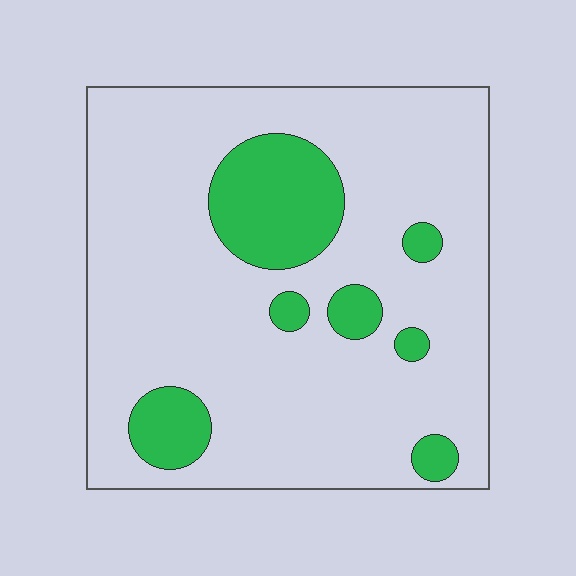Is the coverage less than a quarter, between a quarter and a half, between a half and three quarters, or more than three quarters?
Less than a quarter.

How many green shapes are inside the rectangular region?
7.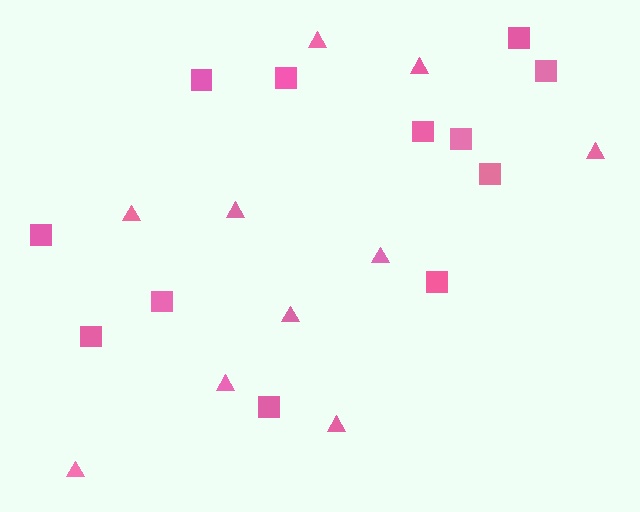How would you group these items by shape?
There are 2 groups: one group of triangles (10) and one group of squares (12).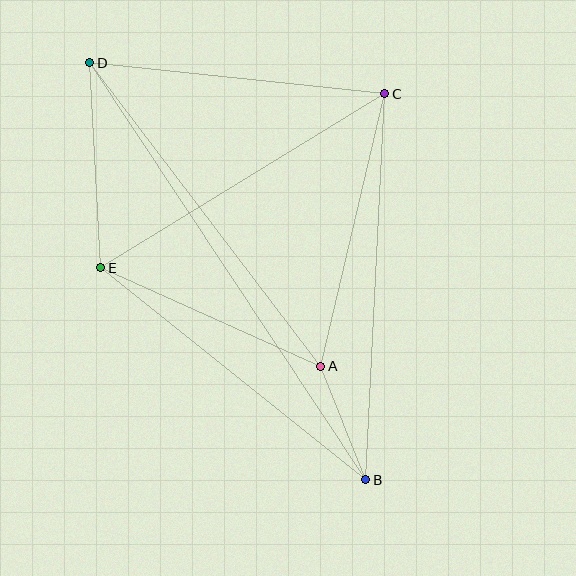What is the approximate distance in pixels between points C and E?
The distance between C and E is approximately 333 pixels.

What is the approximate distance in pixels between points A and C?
The distance between A and C is approximately 280 pixels.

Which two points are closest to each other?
Points A and B are closest to each other.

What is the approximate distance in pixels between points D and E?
The distance between D and E is approximately 205 pixels.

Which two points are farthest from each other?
Points B and D are farthest from each other.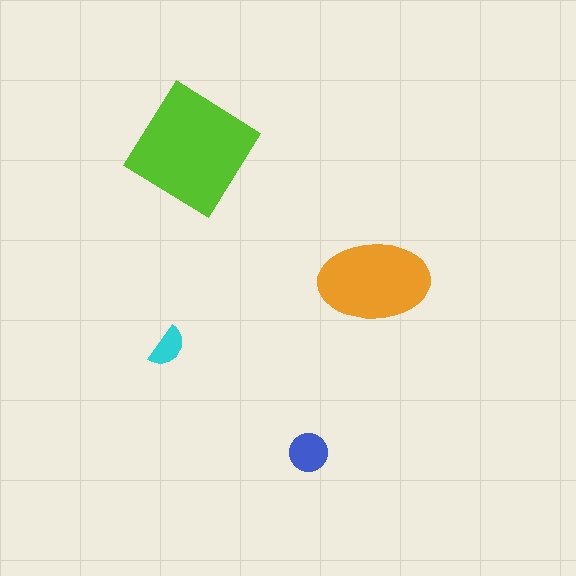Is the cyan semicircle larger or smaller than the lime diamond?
Smaller.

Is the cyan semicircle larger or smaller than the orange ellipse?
Smaller.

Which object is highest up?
The lime diamond is topmost.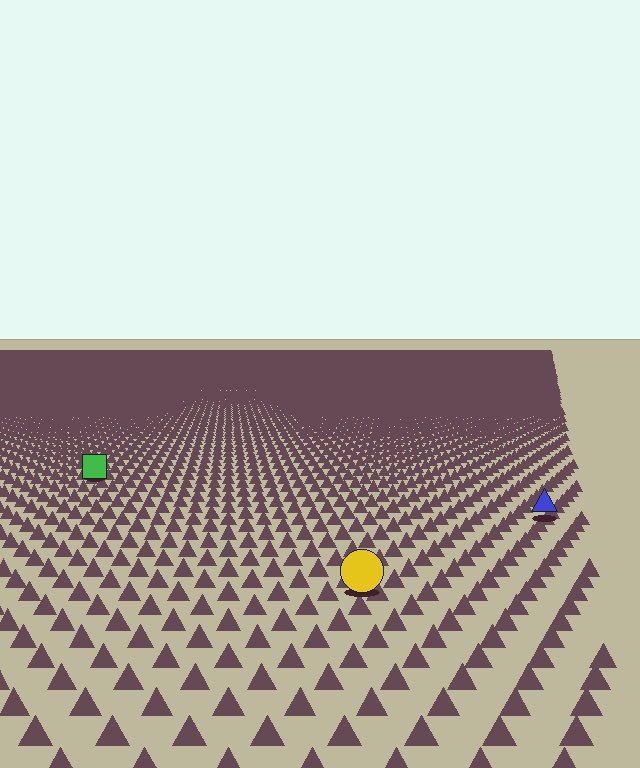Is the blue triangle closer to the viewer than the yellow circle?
No. The yellow circle is closer — you can tell from the texture gradient: the ground texture is coarser near it.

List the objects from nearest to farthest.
From nearest to farthest: the yellow circle, the blue triangle, the green square.